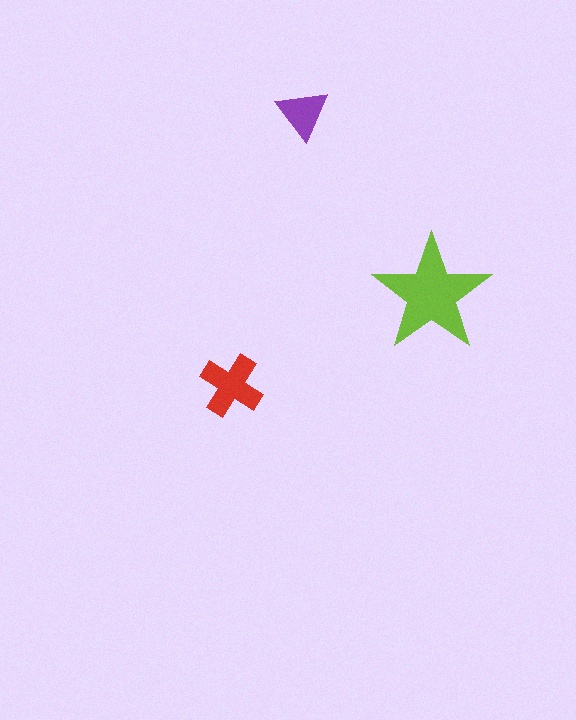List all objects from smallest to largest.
The purple triangle, the red cross, the lime star.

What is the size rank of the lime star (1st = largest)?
1st.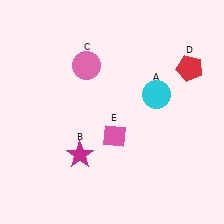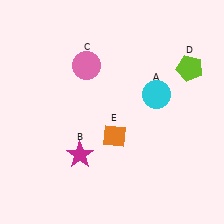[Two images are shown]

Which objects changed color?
D changed from red to lime. E changed from pink to orange.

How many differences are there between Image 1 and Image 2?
There are 2 differences between the two images.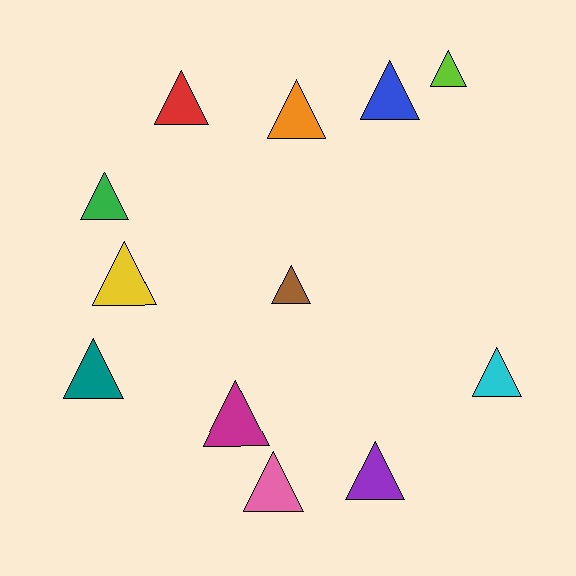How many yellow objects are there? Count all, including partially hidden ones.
There is 1 yellow object.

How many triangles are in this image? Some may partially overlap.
There are 12 triangles.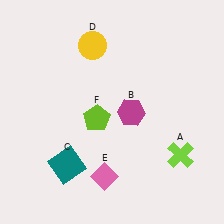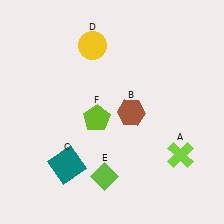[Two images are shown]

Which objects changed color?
B changed from magenta to brown. E changed from pink to lime.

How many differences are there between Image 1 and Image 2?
There are 2 differences between the two images.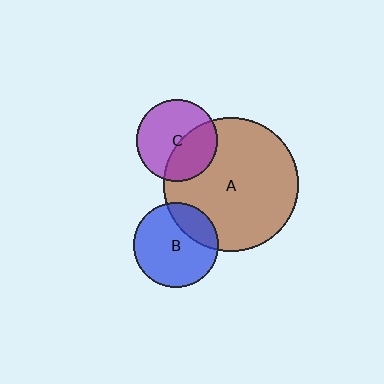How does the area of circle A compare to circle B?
Approximately 2.5 times.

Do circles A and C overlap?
Yes.